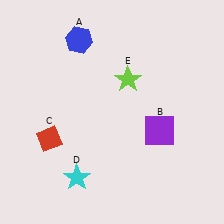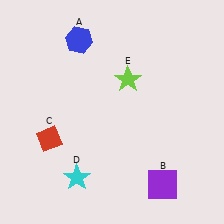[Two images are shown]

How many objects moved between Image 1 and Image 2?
1 object moved between the two images.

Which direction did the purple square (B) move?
The purple square (B) moved down.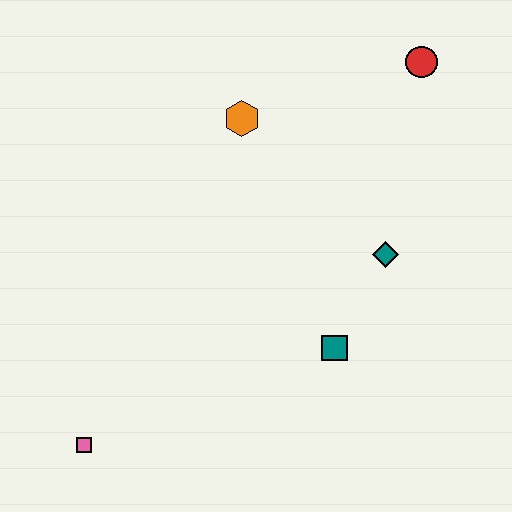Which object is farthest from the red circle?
The pink square is farthest from the red circle.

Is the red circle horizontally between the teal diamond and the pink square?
No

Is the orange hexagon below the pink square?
No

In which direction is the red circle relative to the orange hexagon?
The red circle is to the right of the orange hexagon.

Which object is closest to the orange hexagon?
The red circle is closest to the orange hexagon.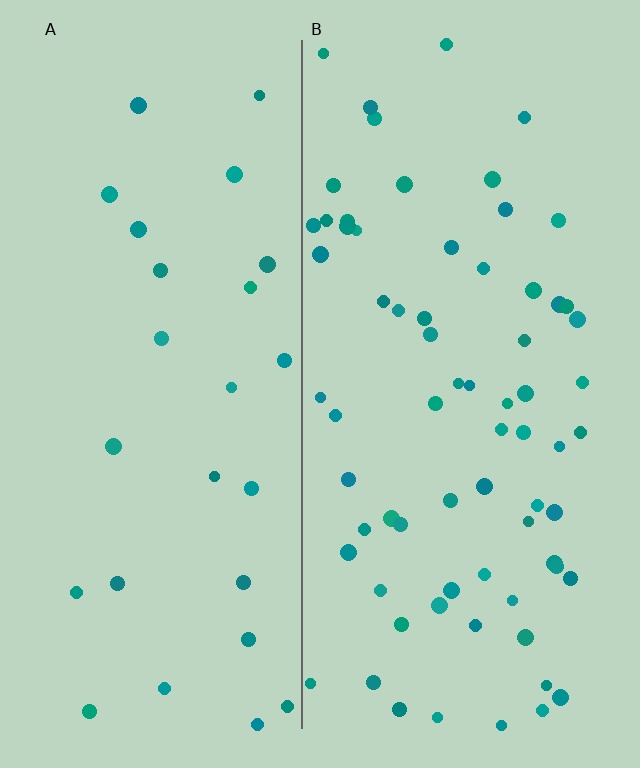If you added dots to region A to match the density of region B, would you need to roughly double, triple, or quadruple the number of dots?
Approximately triple.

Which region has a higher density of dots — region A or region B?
B (the right).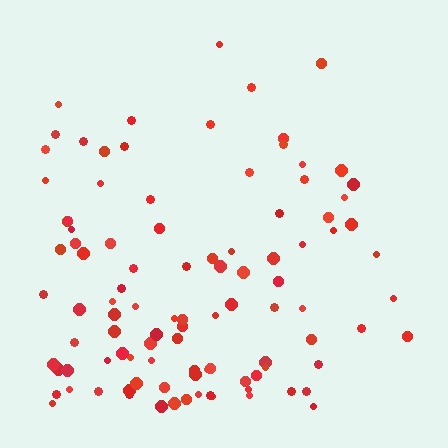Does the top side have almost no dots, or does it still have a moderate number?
Still a moderate number, just noticeably fewer than the bottom.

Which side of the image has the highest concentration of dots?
The bottom.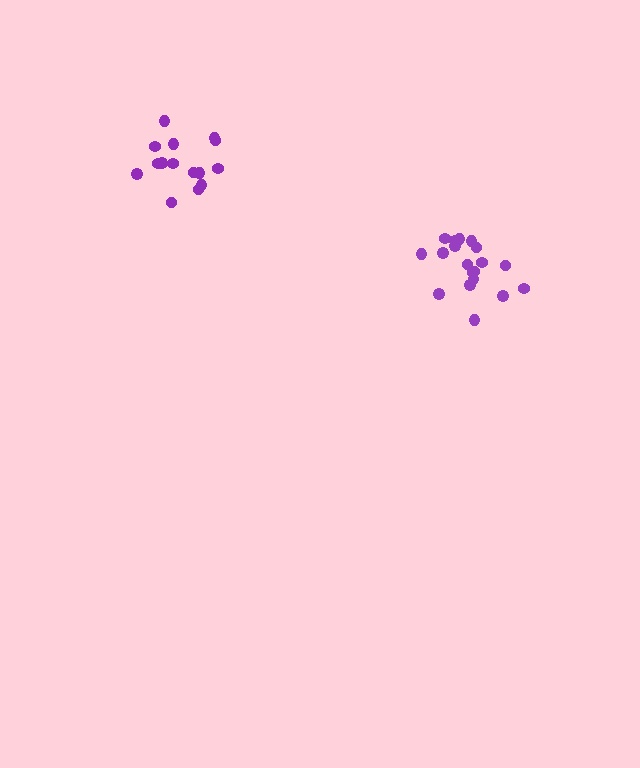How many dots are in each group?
Group 1: 19 dots, Group 2: 15 dots (34 total).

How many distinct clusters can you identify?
There are 2 distinct clusters.